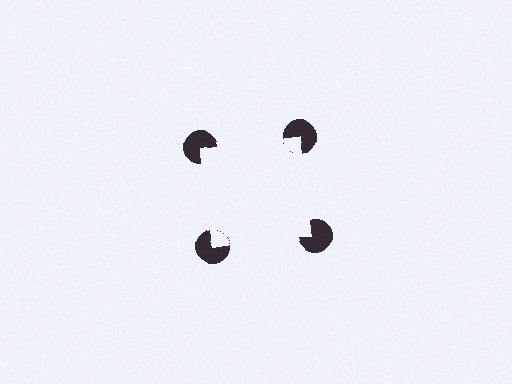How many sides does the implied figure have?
4 sides.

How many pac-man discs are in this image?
There are 4 — one at each vertex of the illusory square.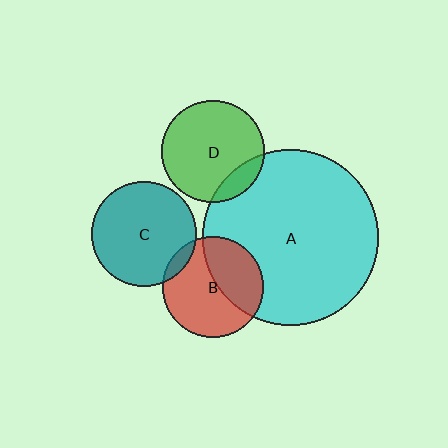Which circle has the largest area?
Circle A (cyan).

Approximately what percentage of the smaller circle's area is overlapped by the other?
Approximately 15%.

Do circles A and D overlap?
Yes.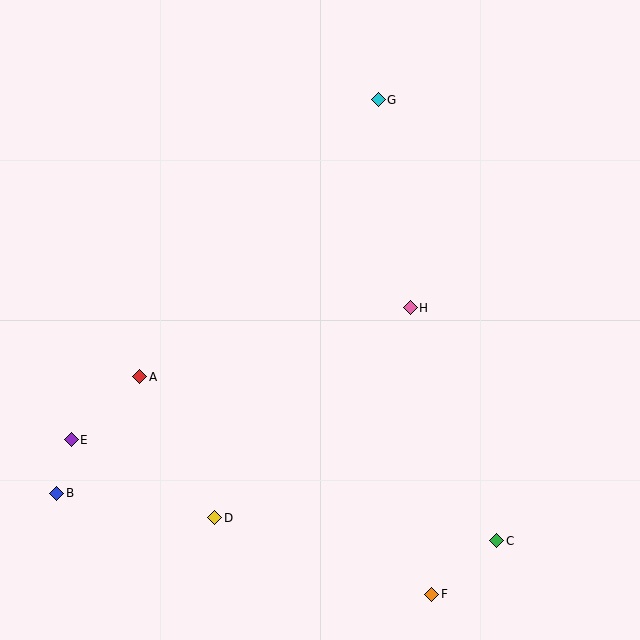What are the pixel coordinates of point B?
Point B is at (57, 493).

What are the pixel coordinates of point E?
Point E is at (71, 440).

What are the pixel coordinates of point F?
Point F is at (432, 594).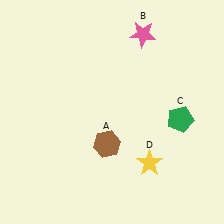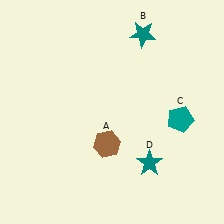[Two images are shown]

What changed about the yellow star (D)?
In Image 1, D is yellow. In Image 2, it changed to teal.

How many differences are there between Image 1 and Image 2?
There are 3 differences between the two images.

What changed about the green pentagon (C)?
In Image 1, C is green. In Image 2, it changed to teal.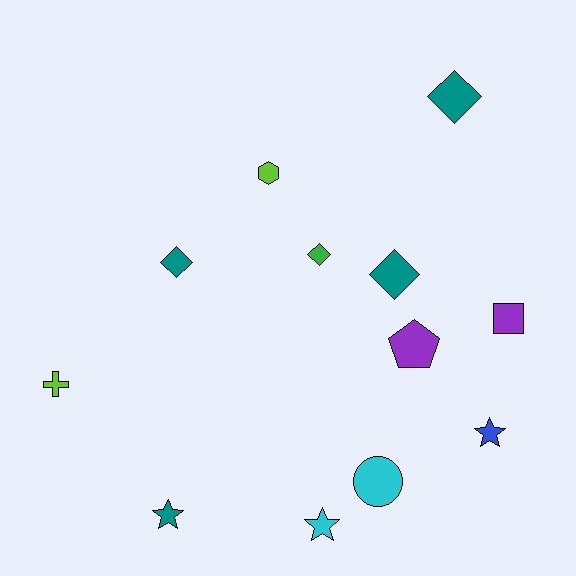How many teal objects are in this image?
There are 4 teal objects.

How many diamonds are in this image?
There are 4 diamonds.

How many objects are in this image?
There are 12 objects.